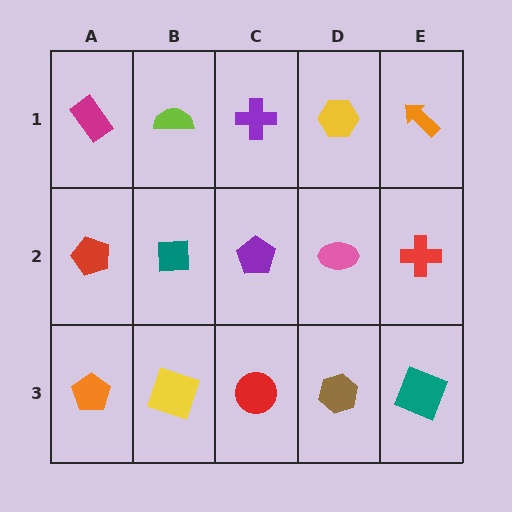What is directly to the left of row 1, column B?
A magenta rectangle.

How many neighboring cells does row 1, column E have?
2.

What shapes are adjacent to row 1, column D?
A pink ellipse (row 2, column D), a purple cross (row 1, column C), an orange arrow (row 1, column E).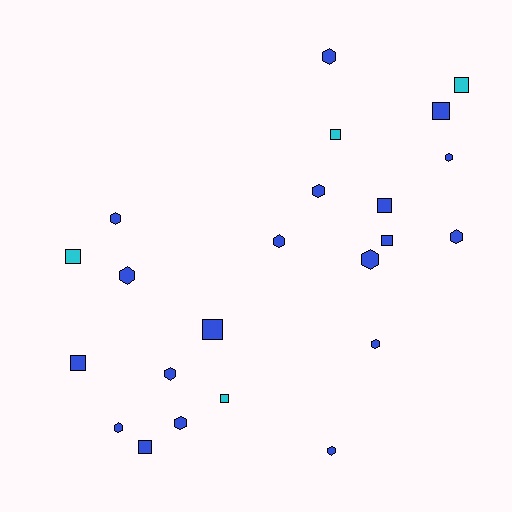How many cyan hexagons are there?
There are no cyan hexagons.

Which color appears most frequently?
Blue, with 19 objects.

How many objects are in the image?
There are 23 objects.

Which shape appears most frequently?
Hexagon, with 13 objects.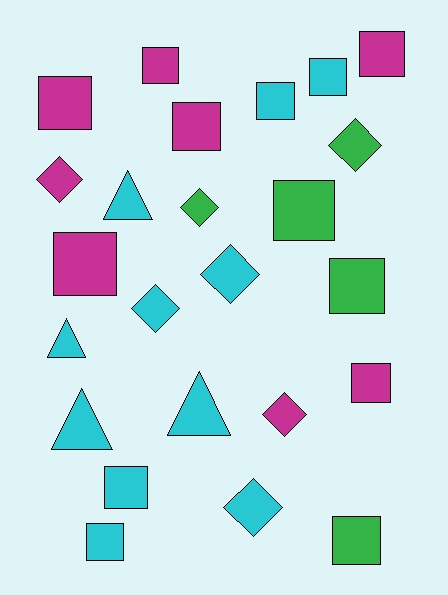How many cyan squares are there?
There are 4 cyan squares.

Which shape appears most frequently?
Square, with 13 objects.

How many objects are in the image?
There are 24 objects.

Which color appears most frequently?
Cyan, with 11 objects.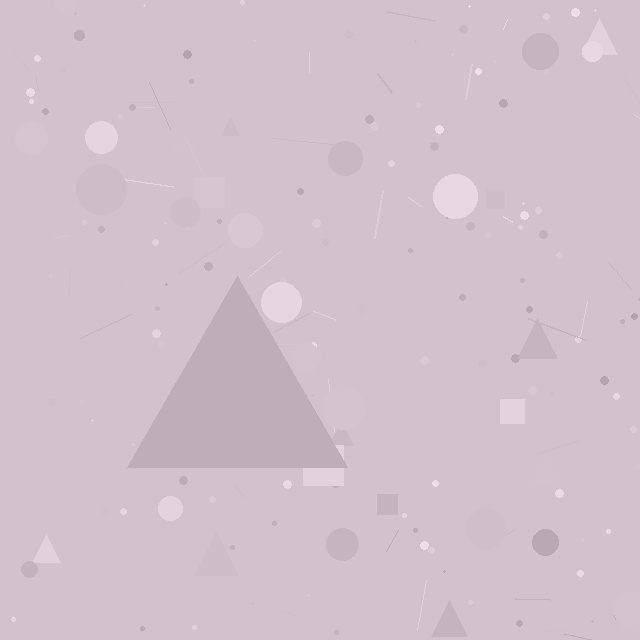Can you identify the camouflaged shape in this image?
The camouflaged shape is a triangle.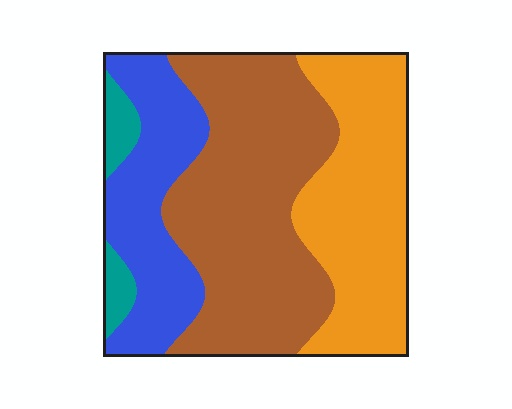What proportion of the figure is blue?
Blue covers 22% of the figure.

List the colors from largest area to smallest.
From largest to smallest: brown, orange, blue, teal.